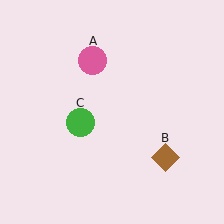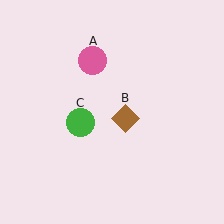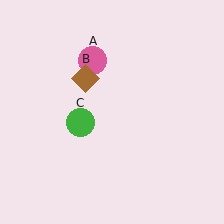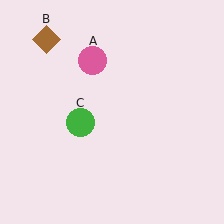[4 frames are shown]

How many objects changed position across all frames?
1 object changed position: brown diamond (object B).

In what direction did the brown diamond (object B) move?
The brown diamond (object B) moved up and to the left.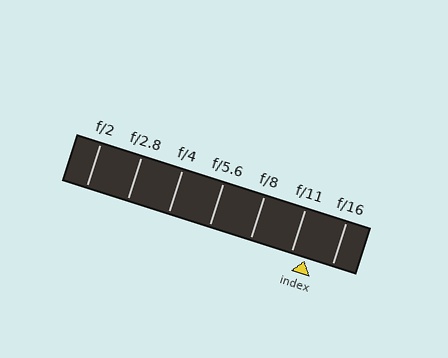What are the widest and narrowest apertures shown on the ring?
The widest aperture shown is f/2 and the narrowest is f/16.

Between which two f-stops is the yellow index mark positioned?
The index mark is between f/11 and f/16.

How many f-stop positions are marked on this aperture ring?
There are 7 f-stop positions marked.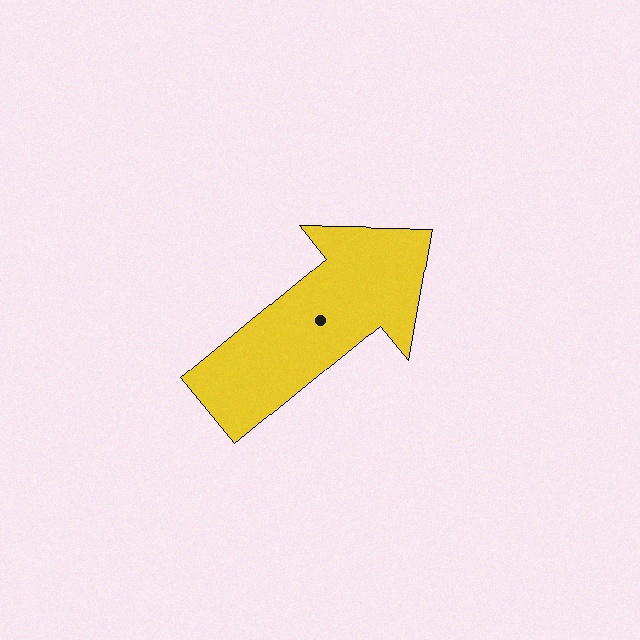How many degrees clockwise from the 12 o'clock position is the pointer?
Approximately 51 degrees.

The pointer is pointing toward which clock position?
Roughly 2 o'clock.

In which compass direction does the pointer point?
Northeast.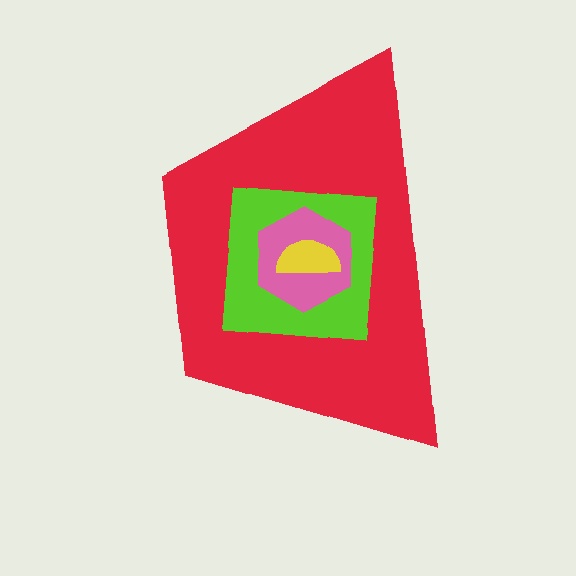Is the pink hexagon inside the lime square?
Yes.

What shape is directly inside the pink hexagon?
The yellow semicircle.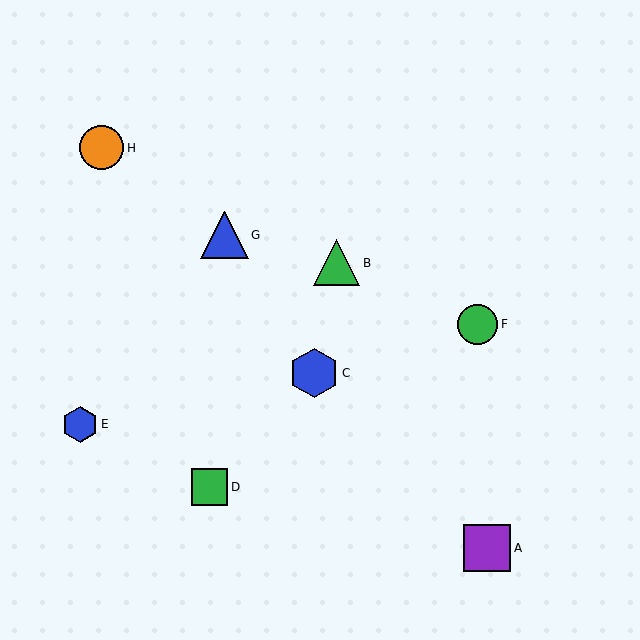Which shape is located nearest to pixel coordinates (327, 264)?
The green triangle (labeled B) at (337, 263) is nearest to that location.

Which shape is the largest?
The blue hexagon (labeled C) is the largest.